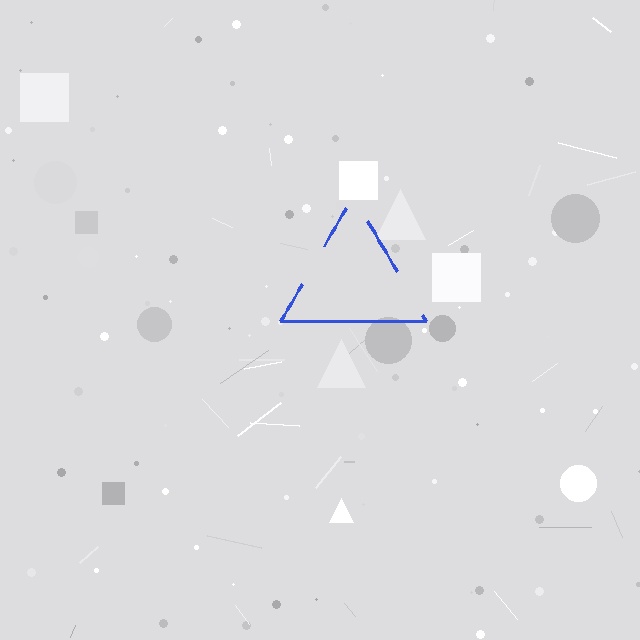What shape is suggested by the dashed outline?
The dashed outline suggests a triangle.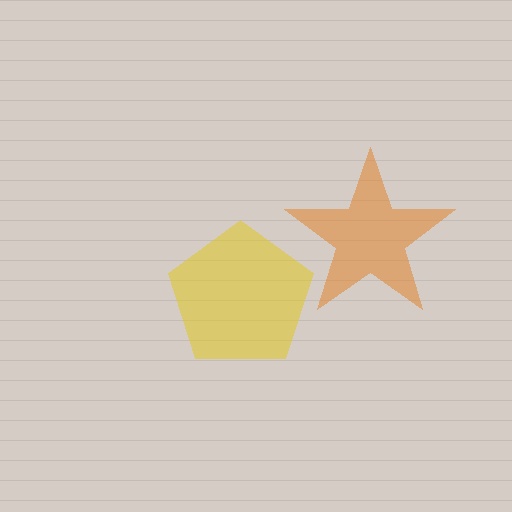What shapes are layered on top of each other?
The layered shapes are: a yellow pentagon, an orange star.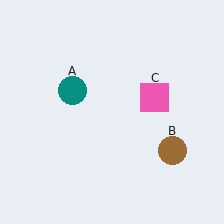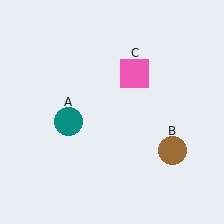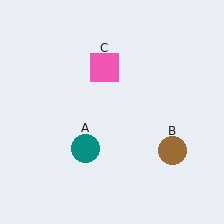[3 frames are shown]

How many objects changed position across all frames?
2 objects changed position: teal circle (object A), pink square (object C).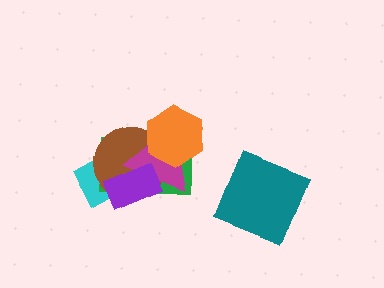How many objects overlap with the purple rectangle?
4 objects overlap with the purple rectangle.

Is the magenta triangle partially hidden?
Yes, it is partially covered by another shape.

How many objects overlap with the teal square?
0 objects overlap with the teal square.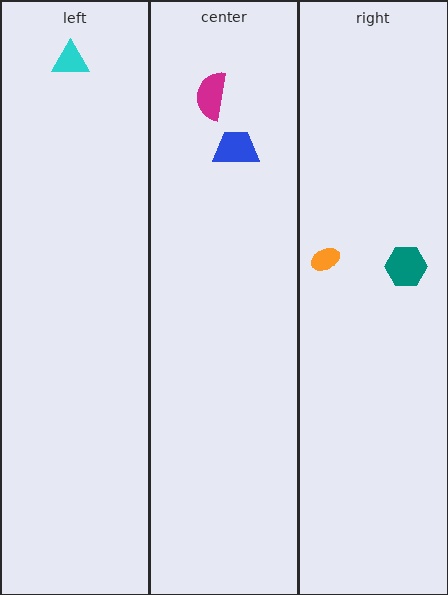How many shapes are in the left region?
1.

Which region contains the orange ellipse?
The right region.